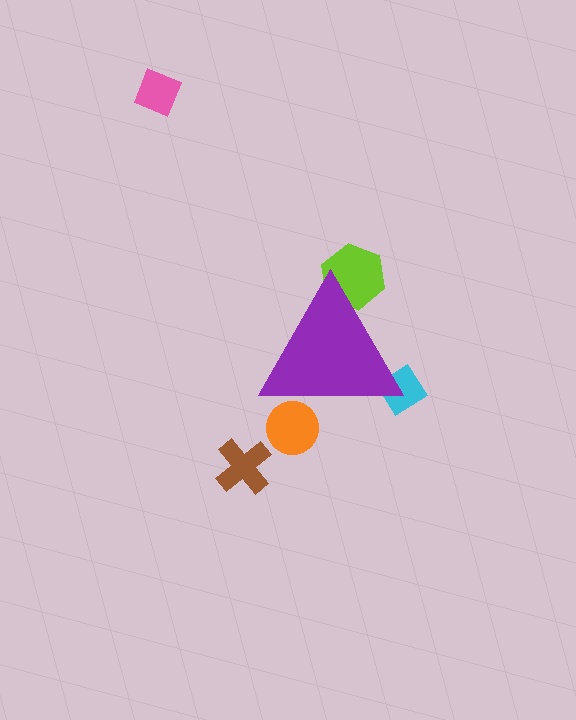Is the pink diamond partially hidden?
No, the pink diamond is fully visible.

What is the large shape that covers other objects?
A purple triangle.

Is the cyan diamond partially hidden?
Yes, the cyan diamond is partially hidden behind the purple triangle.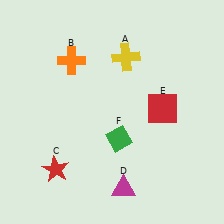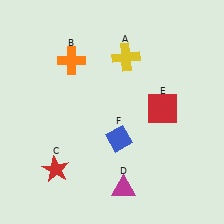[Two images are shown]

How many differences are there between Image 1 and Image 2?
There is 1 difference between the two images.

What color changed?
The diamond (F) changed from green in Image 1 to blue in Image 2.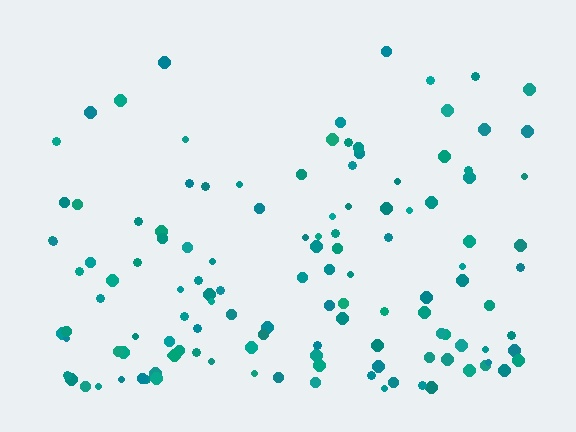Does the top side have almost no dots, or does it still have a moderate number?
Still a moderate number, just noticeably fewer than the bottom.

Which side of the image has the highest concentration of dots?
The bottom.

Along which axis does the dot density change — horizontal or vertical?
Vertical.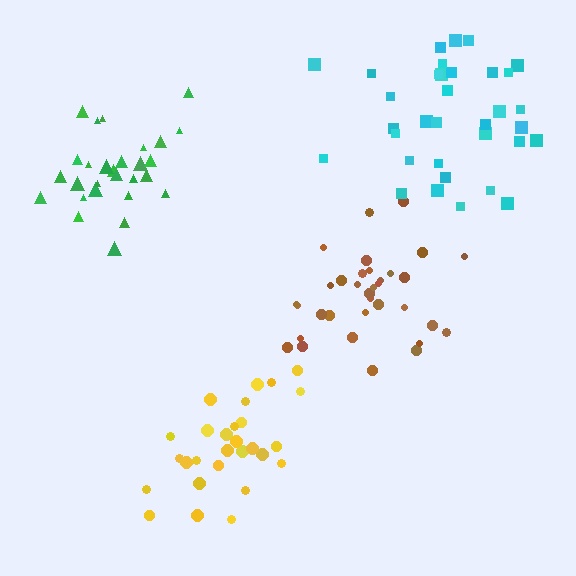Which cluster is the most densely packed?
Green.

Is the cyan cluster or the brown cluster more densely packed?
Brown.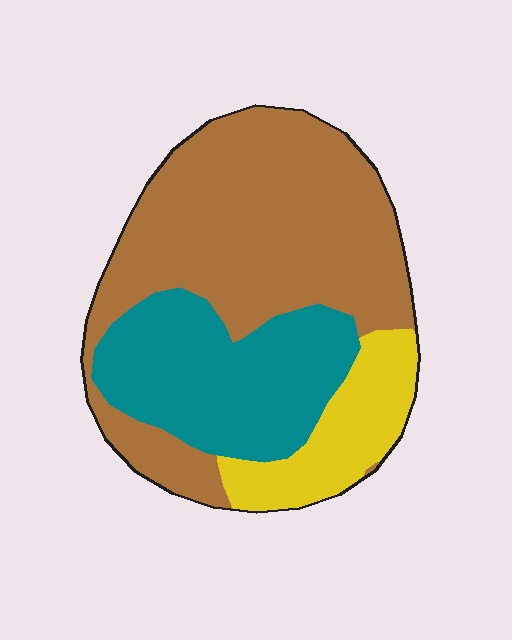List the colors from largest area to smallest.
From largest to smallest: brown, teal, yellow.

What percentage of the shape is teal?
Teal covers about 30% of the shape.